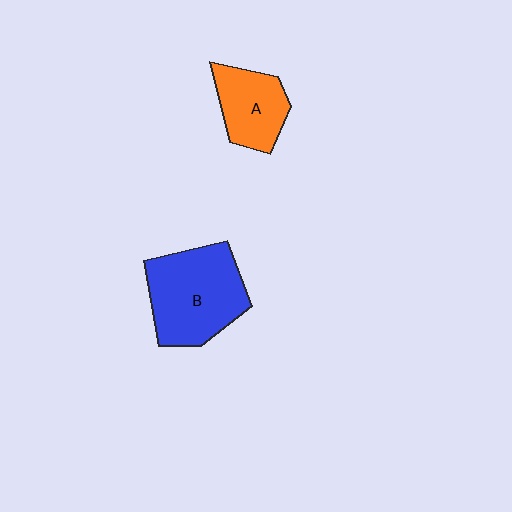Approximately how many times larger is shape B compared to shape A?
Approximately 1.7 times.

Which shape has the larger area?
Shape B (blue).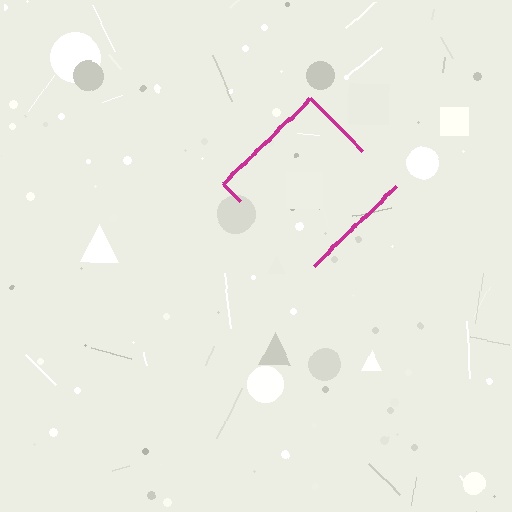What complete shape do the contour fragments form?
The contour fragments form a diamond.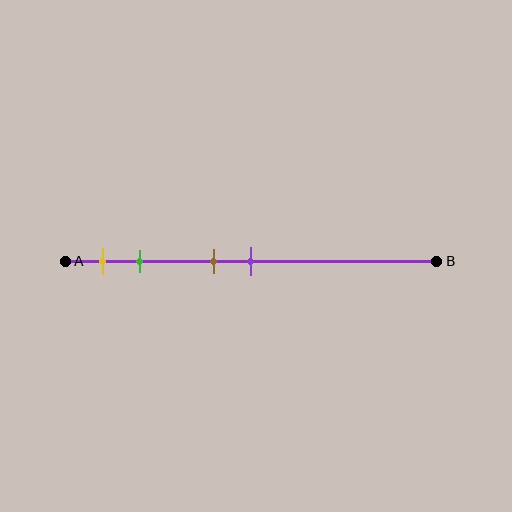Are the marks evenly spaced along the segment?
No, the marks are not evenly spaced.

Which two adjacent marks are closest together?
The brown and purple marks are the closest adjacent pair.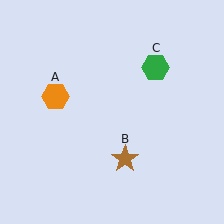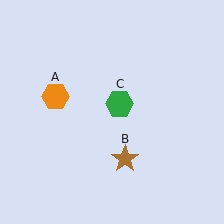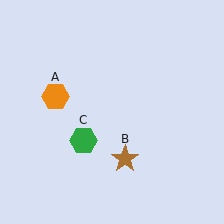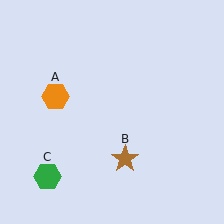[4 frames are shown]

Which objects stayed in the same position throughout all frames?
Orange hexagon (object A) and brown star (object B) remained stationary.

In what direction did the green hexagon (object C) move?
The green hexagon (object C) moved down and to the left.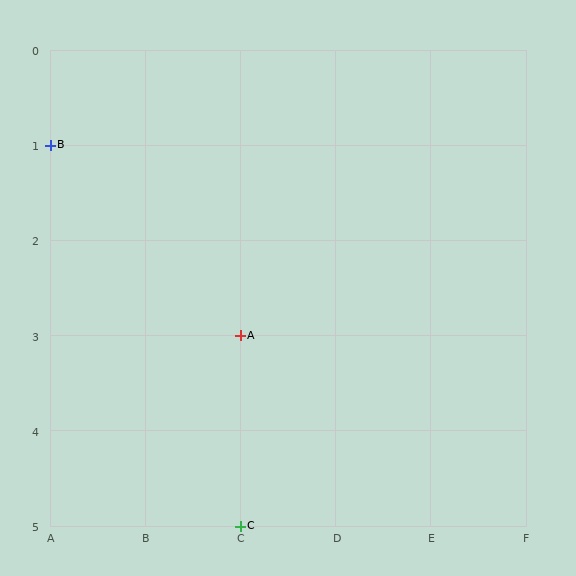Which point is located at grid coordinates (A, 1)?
Point B is at (A, 1).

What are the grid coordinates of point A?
Point A is at grid coordinates (C, 3).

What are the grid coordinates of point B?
Point B is at grid coordinates (A, 1).